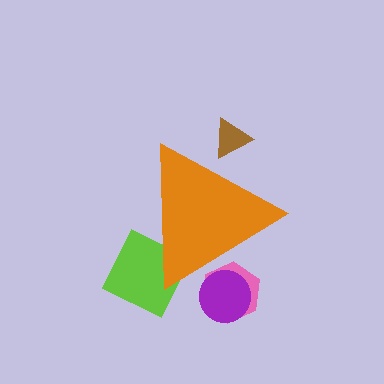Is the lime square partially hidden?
Yes, the lime square is partially hidden behind the orange triangle.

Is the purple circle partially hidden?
Yes, the purple circle is partially hidden behind the orange triangle.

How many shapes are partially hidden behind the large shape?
4 shapes are partially hidden.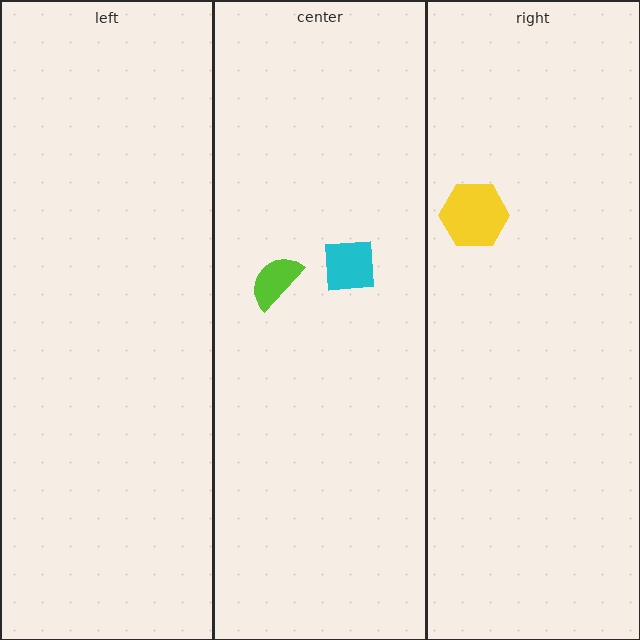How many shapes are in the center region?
2.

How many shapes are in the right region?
1.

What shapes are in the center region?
The cyan square, the lime semicircle.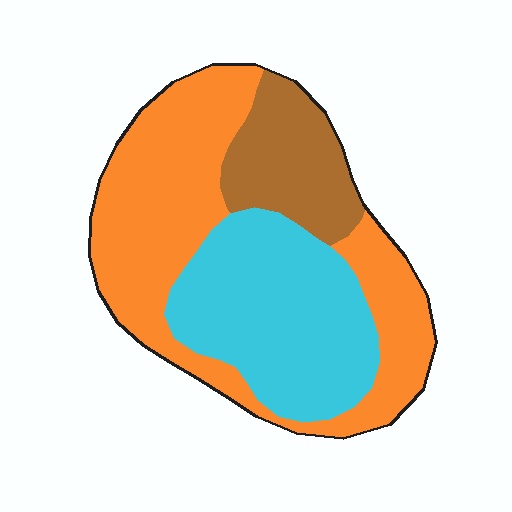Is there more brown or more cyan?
Cyan.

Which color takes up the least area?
Brown, at roughly 15%.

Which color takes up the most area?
Orange, at roughly 50%.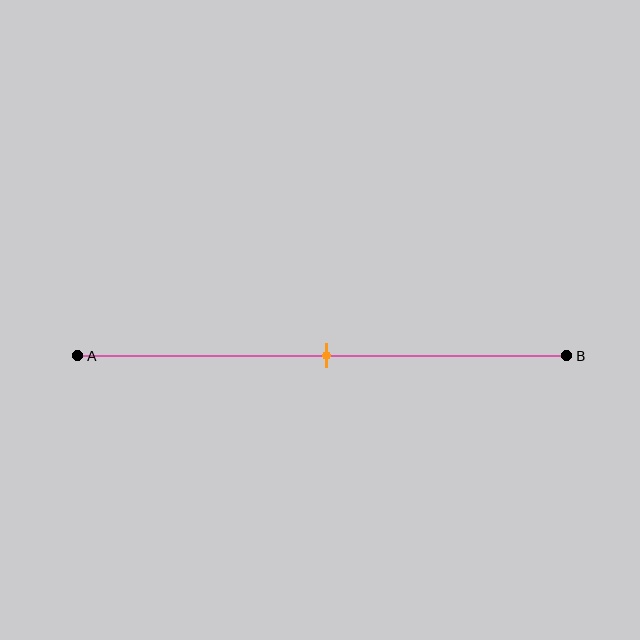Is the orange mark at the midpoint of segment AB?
Yes, the mark is approximately at the midpoint.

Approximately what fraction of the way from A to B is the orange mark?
The orange mark is approximately 50% of the way from A to B.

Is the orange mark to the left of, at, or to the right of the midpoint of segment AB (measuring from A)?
The orange mark is approximately at the midpoint of segment AB.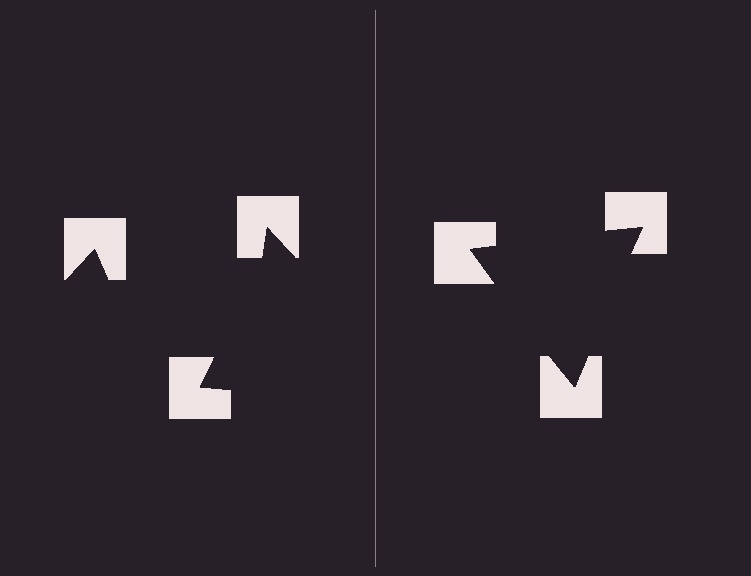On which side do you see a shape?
An illusory triangle appears on the right side. On the left side the wedge cuts are rotated, so no coherent shape forms.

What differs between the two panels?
The notched squares are positioned identically on both sides; only the wedge orientations differ. On the right they align to a triangle; on the left they are misaligned.